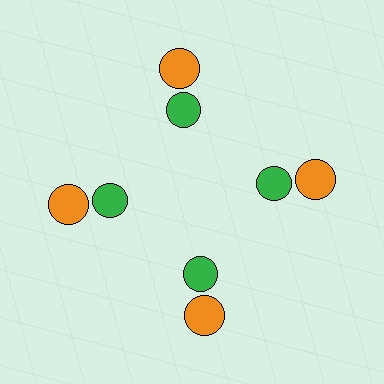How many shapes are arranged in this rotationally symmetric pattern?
There are 8 shapes, arranged in 4 groups of 2.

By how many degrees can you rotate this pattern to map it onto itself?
The pattern maps onto itself every 90 degrees of rotation.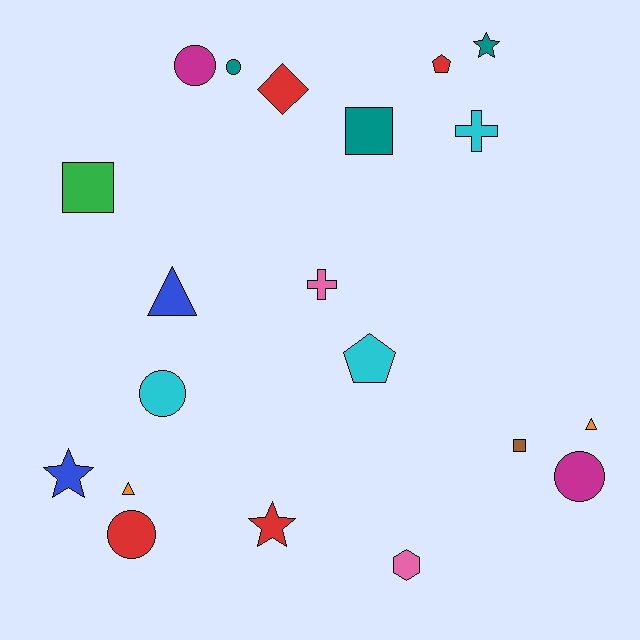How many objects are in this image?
There are 20 objects.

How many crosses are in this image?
There are 2 crosses.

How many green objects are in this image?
There is 1 green object.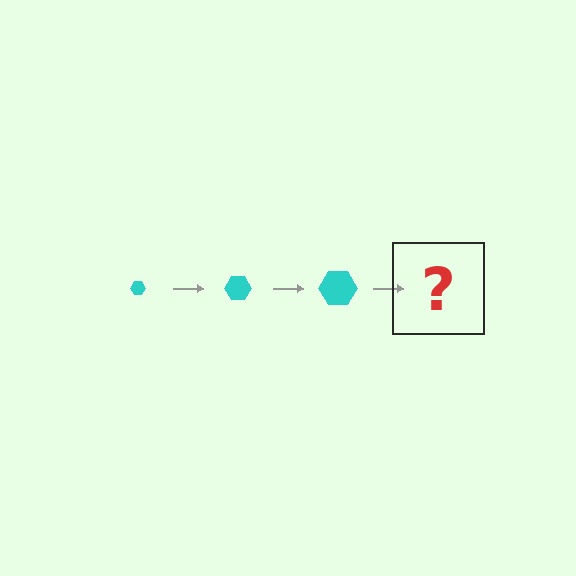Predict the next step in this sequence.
The next step is a cyan hexagon, larger than the previous one.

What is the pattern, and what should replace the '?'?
The pattern is that the hexagon gets progressively larger each step. The '?' should be a cyan hexagon, larger than the previous one.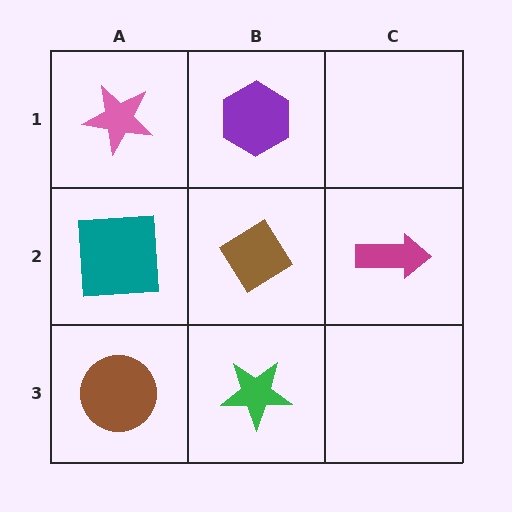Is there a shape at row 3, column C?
No, that cell is empty.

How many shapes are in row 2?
3 shapes.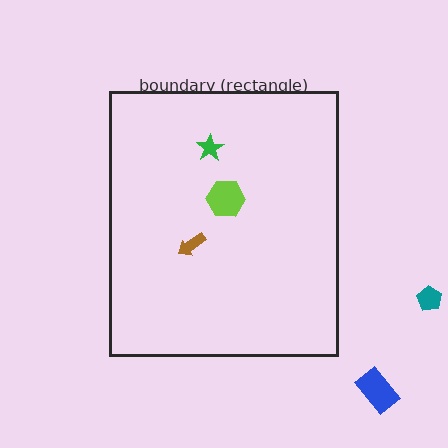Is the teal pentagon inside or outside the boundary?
Outside.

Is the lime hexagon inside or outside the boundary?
Inside.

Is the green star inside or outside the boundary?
Inside.